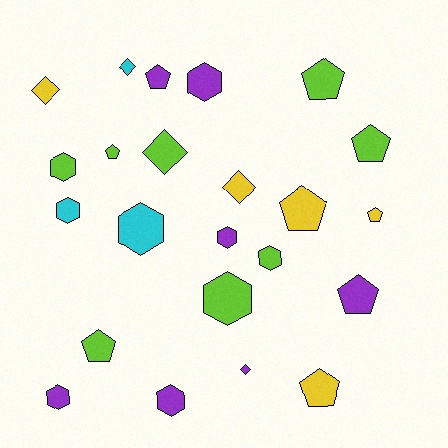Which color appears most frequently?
Lime, with 8 objects.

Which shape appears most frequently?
Pentagon, with 9 objects.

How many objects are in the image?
There are 23 objects.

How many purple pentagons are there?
There are 2 purple pentagons.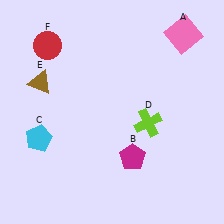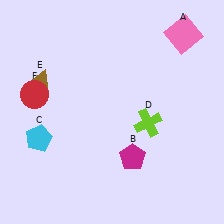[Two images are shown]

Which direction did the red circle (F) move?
The red circle (F) moved down.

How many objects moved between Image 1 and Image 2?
1 object moved between the two images.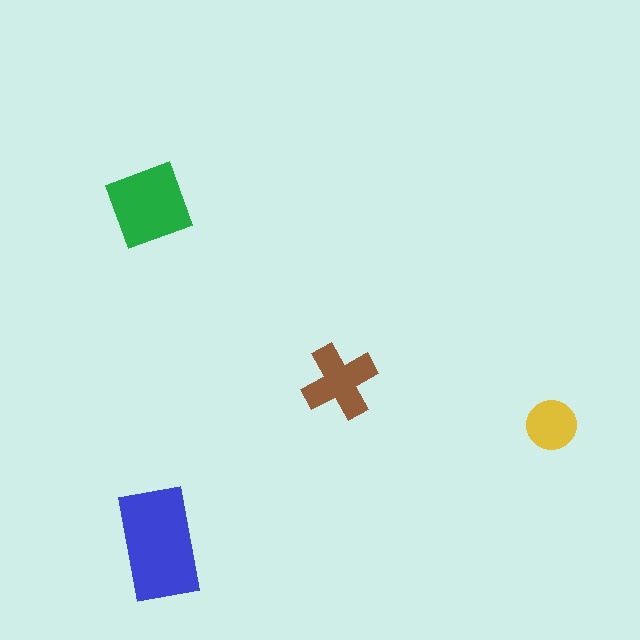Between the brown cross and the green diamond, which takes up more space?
The green diamond.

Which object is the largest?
The blue rectangle.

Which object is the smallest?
The yellow circle.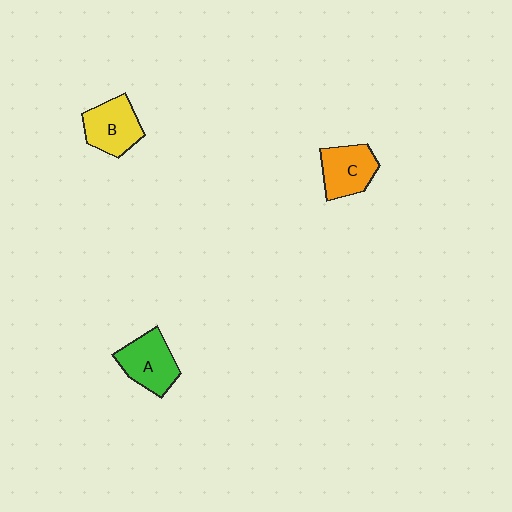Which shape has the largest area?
Shape A (green).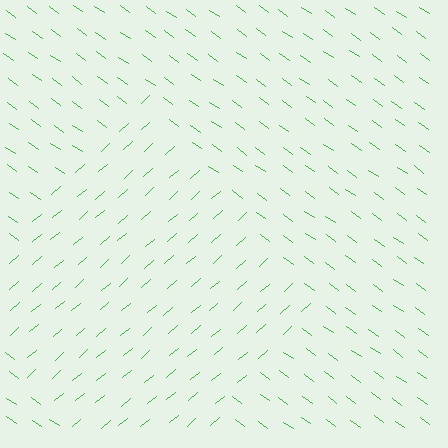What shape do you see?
I see a diamond.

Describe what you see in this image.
The image is filled with small green line segments. A diamond region in the image has lines oriented differently from the surrounding lines, creating a visible texture boundary.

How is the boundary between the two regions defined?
The boundary is defined purely by a change in line orientation (approximately 77 degrees difference). All lines are the same color and thickness.